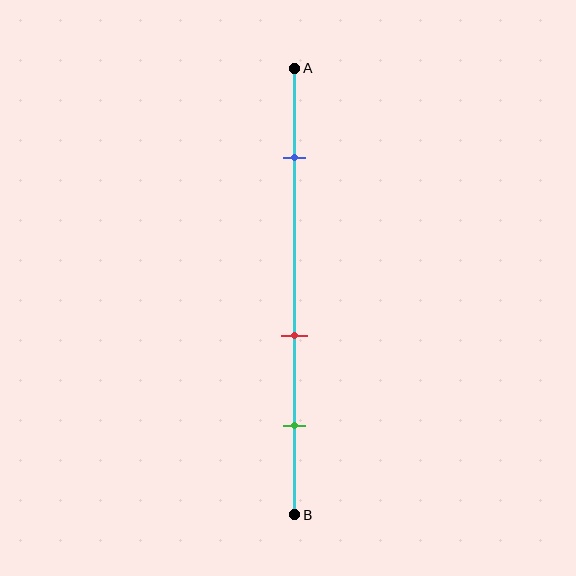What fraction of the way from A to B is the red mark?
The red mark is approximately 60% (0.6) of the way from A to B.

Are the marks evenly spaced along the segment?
No, the marks are not evenly spaced.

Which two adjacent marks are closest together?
The red and green marks are the closest adjacent pair.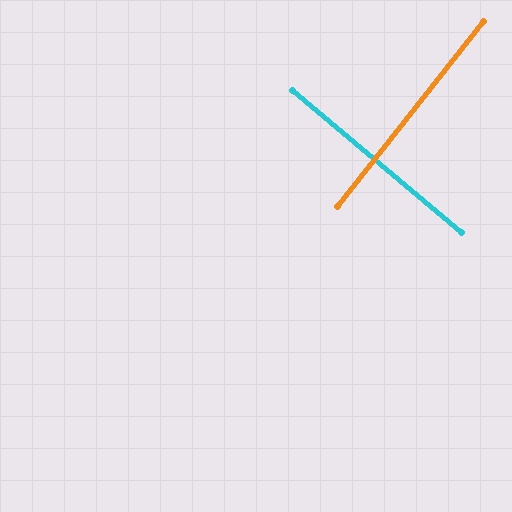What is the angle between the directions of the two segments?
Approximately 88 degrees.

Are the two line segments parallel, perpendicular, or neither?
Perpendicular — they meet at approximately 88°.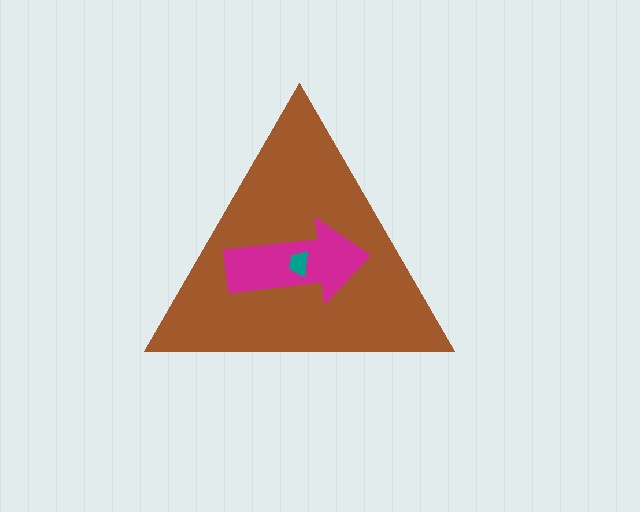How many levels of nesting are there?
3.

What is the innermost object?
The teal trapezoid.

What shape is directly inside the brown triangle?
The magenta arrow.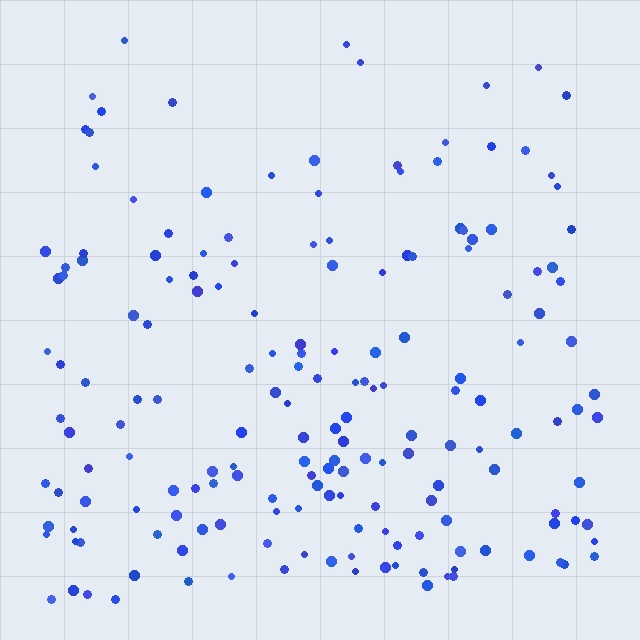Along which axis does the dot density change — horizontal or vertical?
Vertical.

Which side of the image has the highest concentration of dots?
The bottom.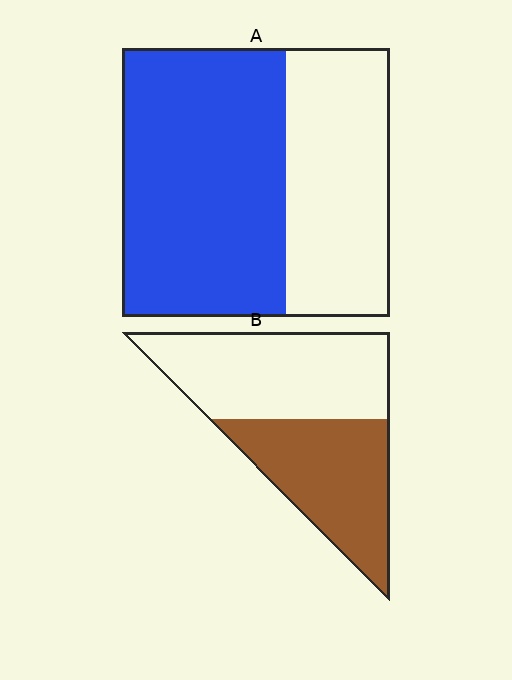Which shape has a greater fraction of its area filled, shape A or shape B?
Shape A.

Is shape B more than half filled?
No.